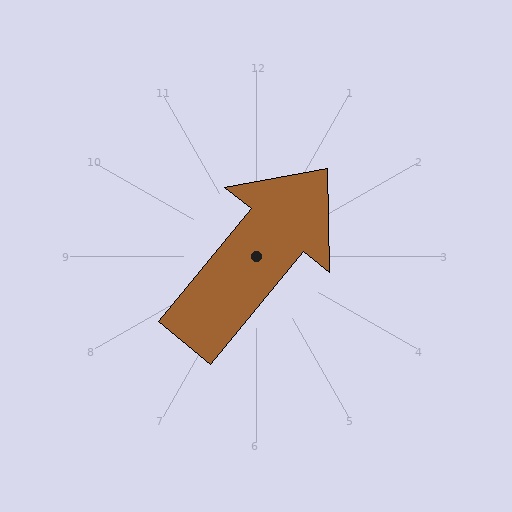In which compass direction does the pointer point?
Northeast.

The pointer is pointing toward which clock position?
Roughly 1 o'clock.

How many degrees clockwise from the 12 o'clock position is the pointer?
Approximately 39 degrees.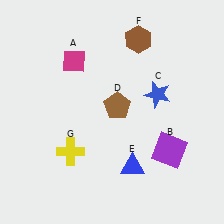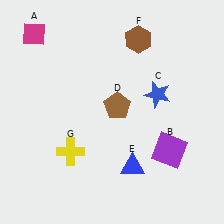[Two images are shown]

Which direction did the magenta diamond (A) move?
The magenta diamond (A) moved left.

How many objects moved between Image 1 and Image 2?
1 object moved between the two images.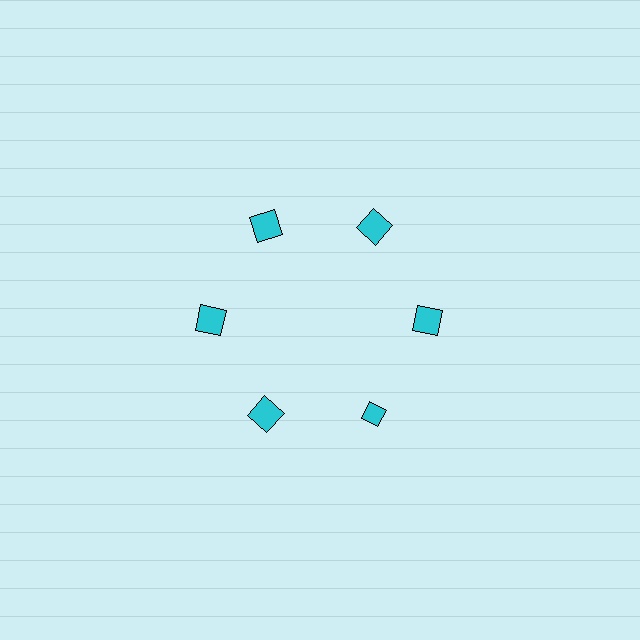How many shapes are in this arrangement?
There are 6 shapes arranged in a ring pattern.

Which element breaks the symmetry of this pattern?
The cyan diamond at roughly the 5 o'clock position breaks the symmetry. All other shapes are cyan squares.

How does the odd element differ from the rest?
It has a different shape: diamond instead of square.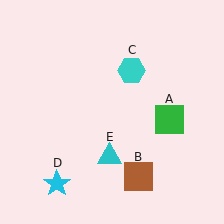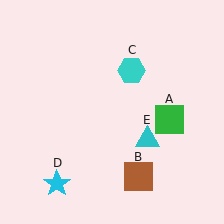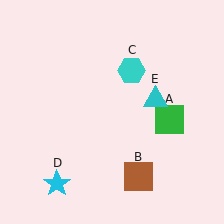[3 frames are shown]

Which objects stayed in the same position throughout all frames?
Green square (object A) and brown square (object B) and cyan hexagon (object C) and cyan star (object D) remained stationary.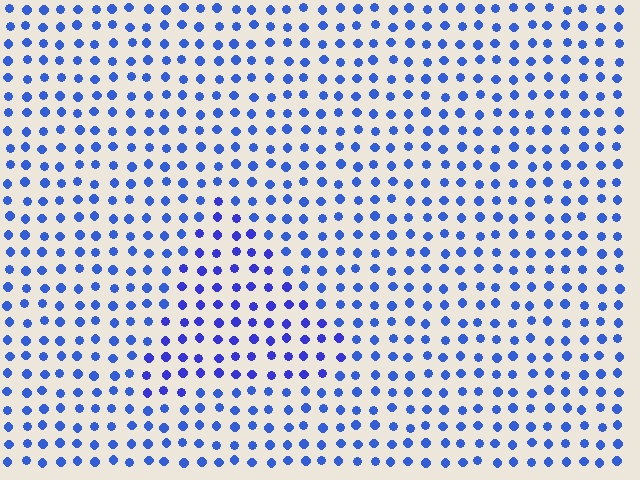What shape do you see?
I see a triangle.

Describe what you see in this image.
The image is filled with small blue elements in a uniform arrangement. A triangle-shaped region is visible where the elements are tinted to a slightly different hue, forming a subtle color boundary.